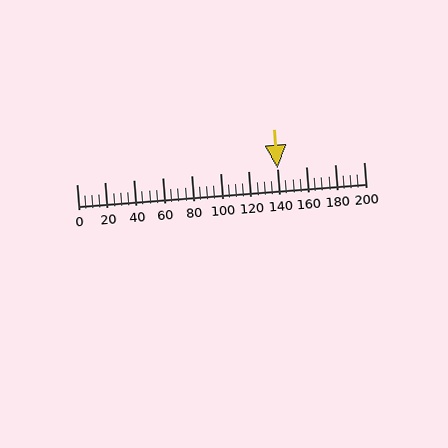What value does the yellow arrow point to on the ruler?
The yellow arrow points to approximately 140.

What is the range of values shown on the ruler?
The ruler shows values from 0 to 200.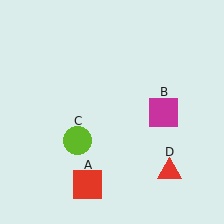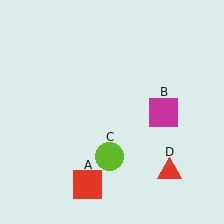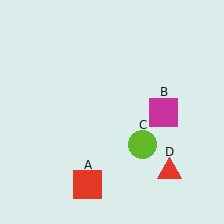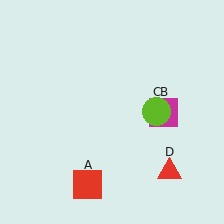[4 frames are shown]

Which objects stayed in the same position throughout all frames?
Red square (object A) and magenta square (object B) and red triangle (object D) remained stationary.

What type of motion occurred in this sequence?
The lime circle (object C) rotated counterclockwise around the center of the scene.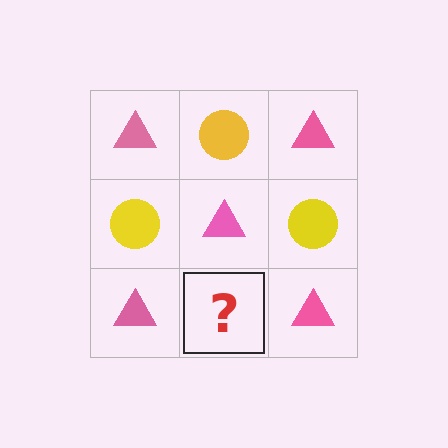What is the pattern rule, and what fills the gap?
The rule is that it alternates pink triangle and yellow circle in a checkerboard pattern. The gap should be filled with a yellow circle.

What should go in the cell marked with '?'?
The missing cell should contain a yellow circle.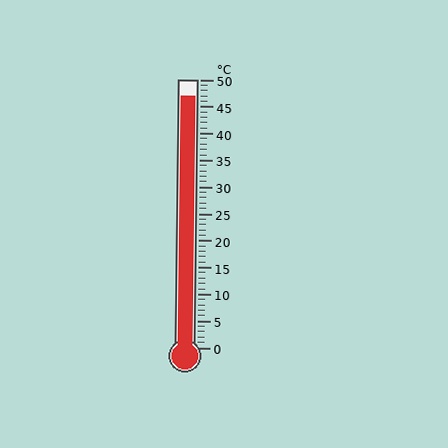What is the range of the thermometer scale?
The thermometer scale ranges from 0°C to 50°C.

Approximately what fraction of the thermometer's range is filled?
The thermometer is filled to approximately 95% of its range.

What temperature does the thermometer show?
The thermometer shows approximately 47°C.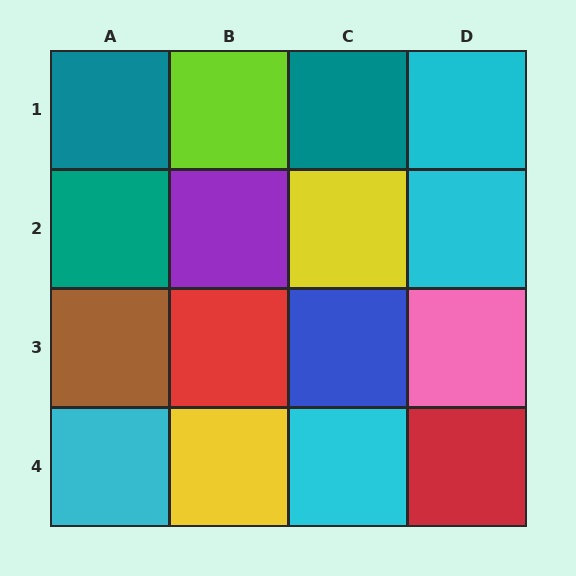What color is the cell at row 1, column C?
Teal.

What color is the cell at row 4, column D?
Red.